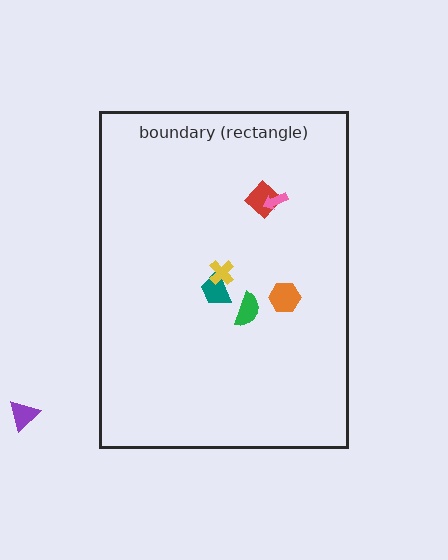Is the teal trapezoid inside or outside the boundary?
Inside.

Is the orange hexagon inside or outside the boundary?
Inside.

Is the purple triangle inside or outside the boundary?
Outside.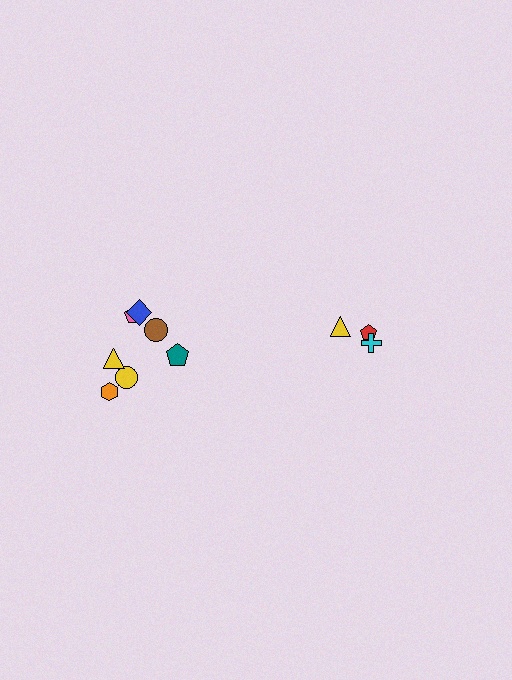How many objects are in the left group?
There are 7 objects.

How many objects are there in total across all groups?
There are 10 objects.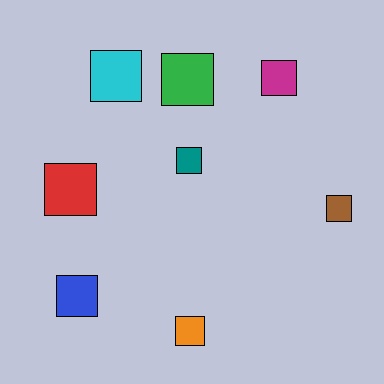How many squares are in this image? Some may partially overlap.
There are 8 squares.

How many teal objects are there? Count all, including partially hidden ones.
There is 1 teal object.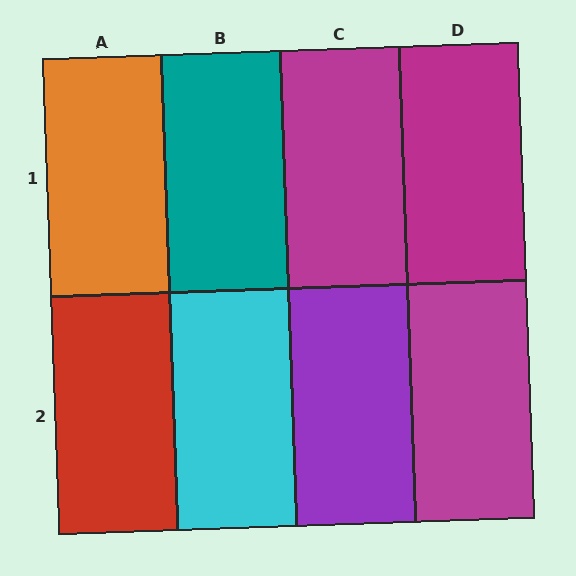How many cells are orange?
1 cell is orange.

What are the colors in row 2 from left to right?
Red, cyan, purple, magenta.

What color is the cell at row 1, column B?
Teal.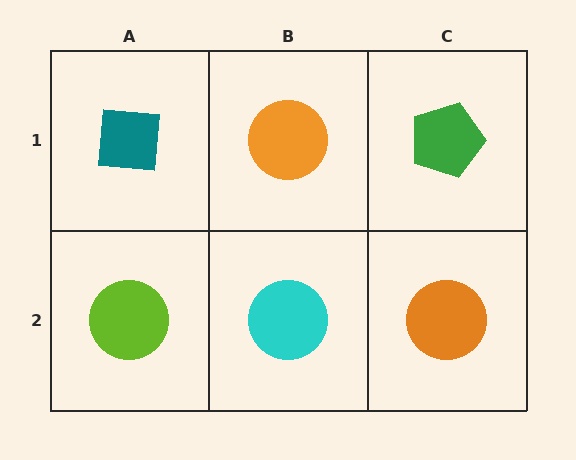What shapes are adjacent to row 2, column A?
A teal square (row 1, column A), a cyan circle (row 2, column B).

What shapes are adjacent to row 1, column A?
A lime circle (row 2, column A), an orange circle (row 1, column B).